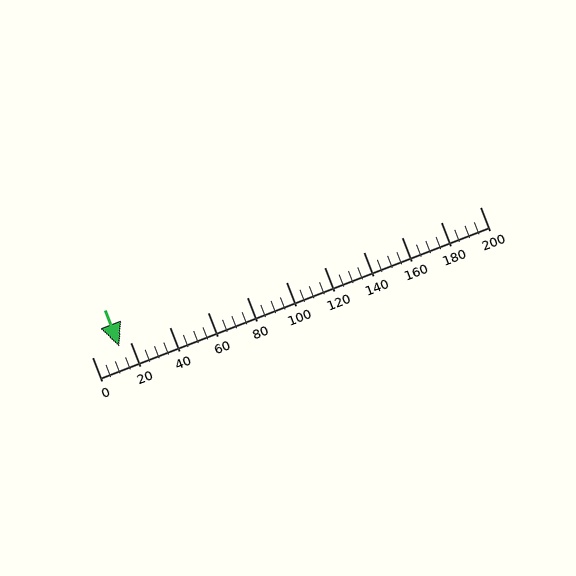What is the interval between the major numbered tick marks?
The major tick marks are spaced 20 units apart.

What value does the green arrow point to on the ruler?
The green arrow points to approximately 14.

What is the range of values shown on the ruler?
The ruler shows values from 0 to 200.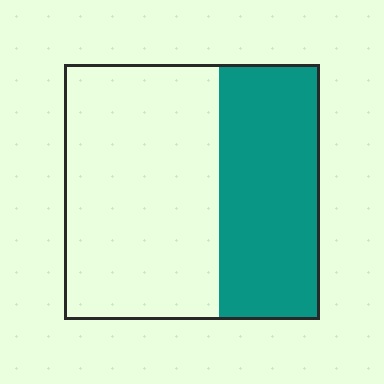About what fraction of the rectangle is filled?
About two fifths (2/5).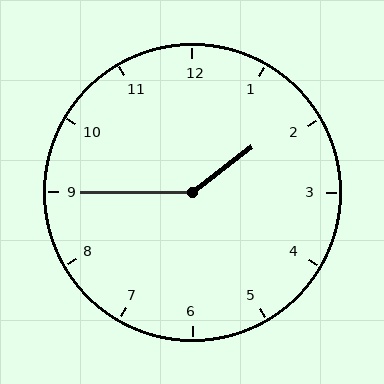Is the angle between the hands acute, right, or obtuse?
It is obtuse.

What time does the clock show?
1:45.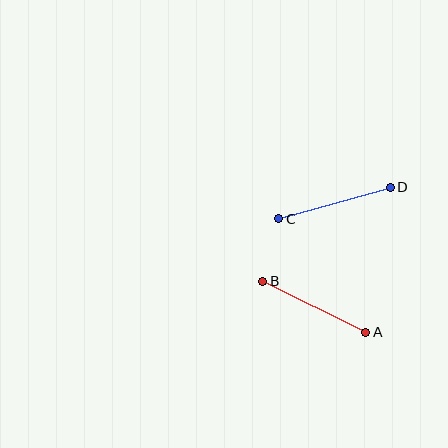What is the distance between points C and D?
The distance is approximately 116 pixels.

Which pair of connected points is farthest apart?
Points C and D are farthest apart.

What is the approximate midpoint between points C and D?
The midpoint is at approximately (335, 203) pixels.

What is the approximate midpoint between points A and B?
The midpoint is at approximately (314, 307) pixels.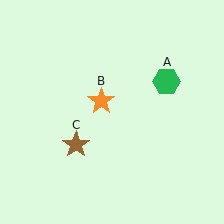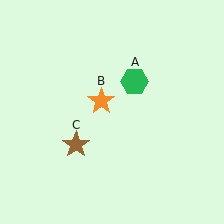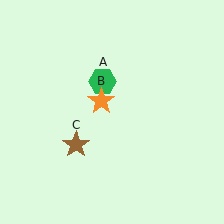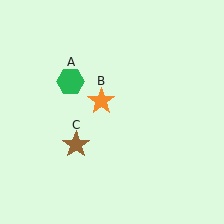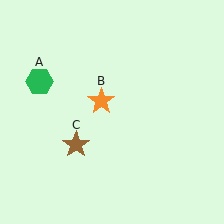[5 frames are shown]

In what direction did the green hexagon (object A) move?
The green hexagon (object A) moved left.